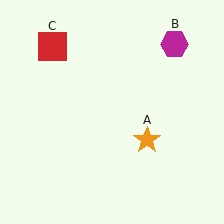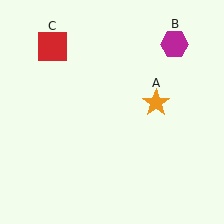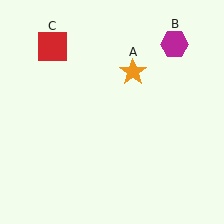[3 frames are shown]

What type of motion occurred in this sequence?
The orange star (object A) rotated counterclockwise around the center of the scene.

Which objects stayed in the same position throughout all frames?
Magenta hexagon (object B) and red square (object C) remained stationary.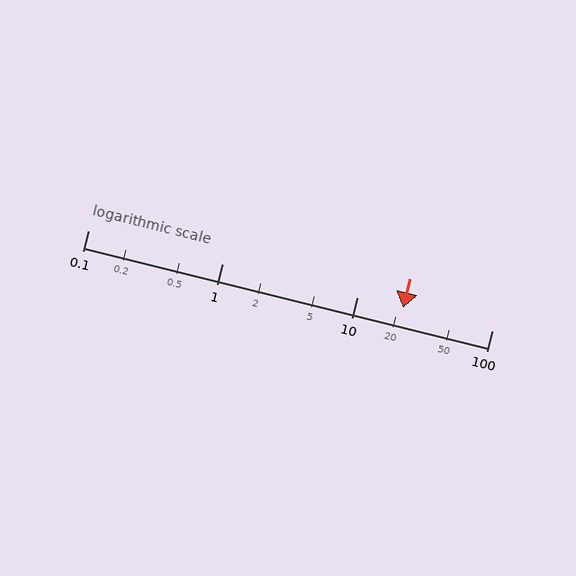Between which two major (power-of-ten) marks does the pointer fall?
The pointer is between 10 and 100.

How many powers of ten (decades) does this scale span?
The scale spans 3 decades, from 0.1 to 100.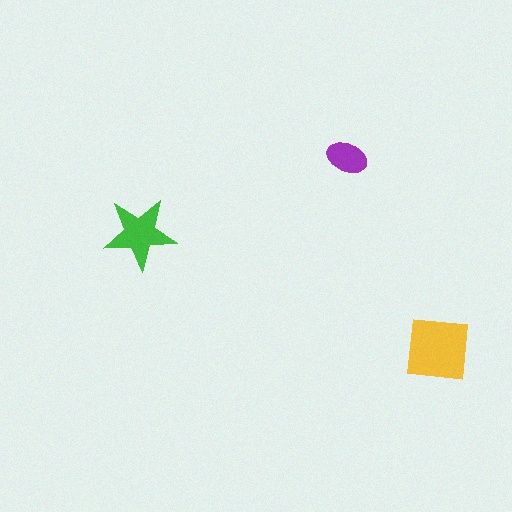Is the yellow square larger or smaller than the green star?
Larger.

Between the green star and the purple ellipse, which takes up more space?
The green star.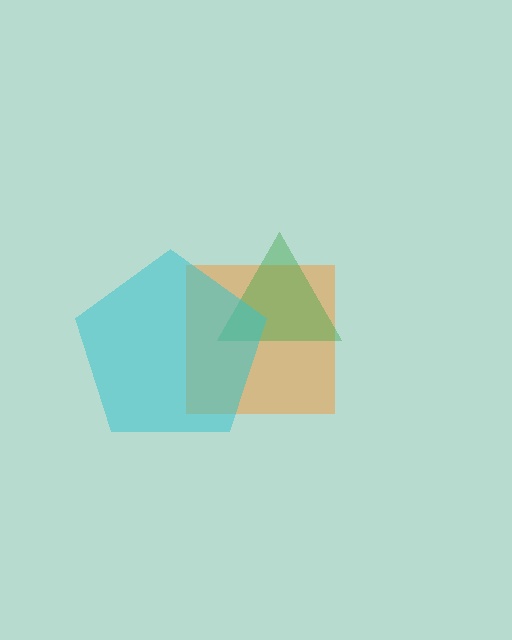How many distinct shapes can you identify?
There are 3 distinct shapes: an orange square, a green triangle, a cyan pentagon.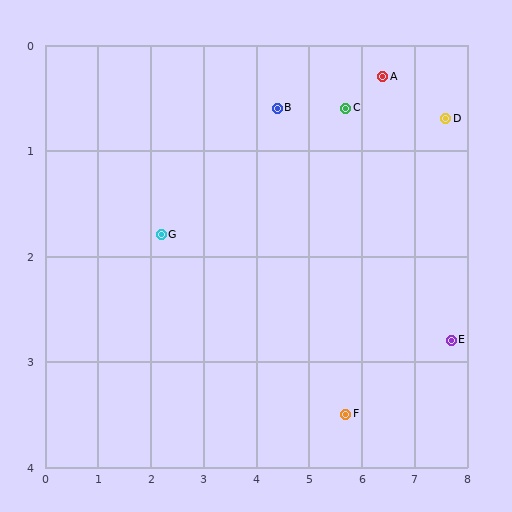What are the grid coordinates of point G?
Point G is at approximately (2.2, 1.8).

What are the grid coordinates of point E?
Point E is at approximately (7.7, 2.8).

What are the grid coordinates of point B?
Point B is at approximately (4.4, 0.6).